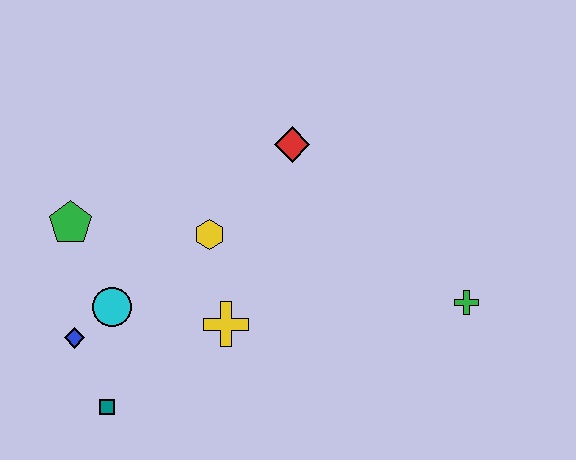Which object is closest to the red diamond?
The yellow hexagon is closest to the red diamond.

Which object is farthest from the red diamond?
The teal square is farthest from the red diamond.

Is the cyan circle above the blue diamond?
Yes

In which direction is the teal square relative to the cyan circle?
The teal square is below the cyan circle.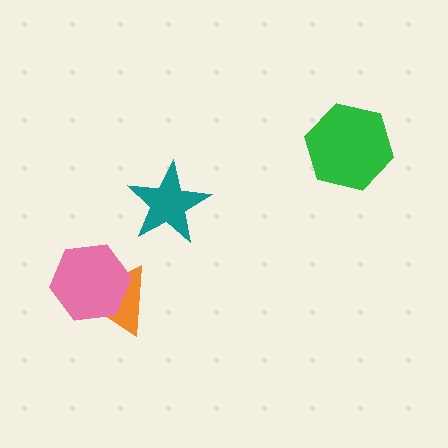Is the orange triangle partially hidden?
Yes, it is partially covered by another shape.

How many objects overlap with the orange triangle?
1 object overlaps with the orange triangle.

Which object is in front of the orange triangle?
The pink hexagon is in front of the orange triangle.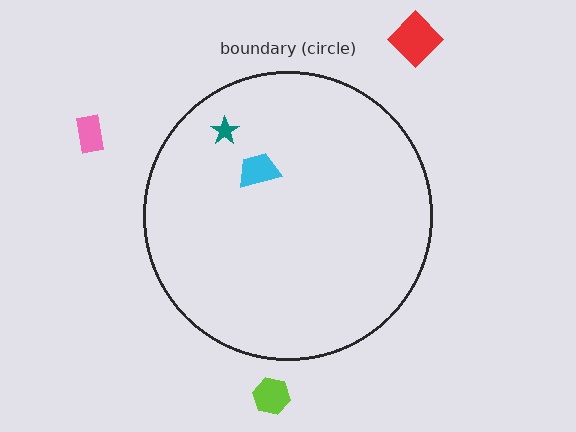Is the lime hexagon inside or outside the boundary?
Outside.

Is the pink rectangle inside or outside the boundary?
Outside.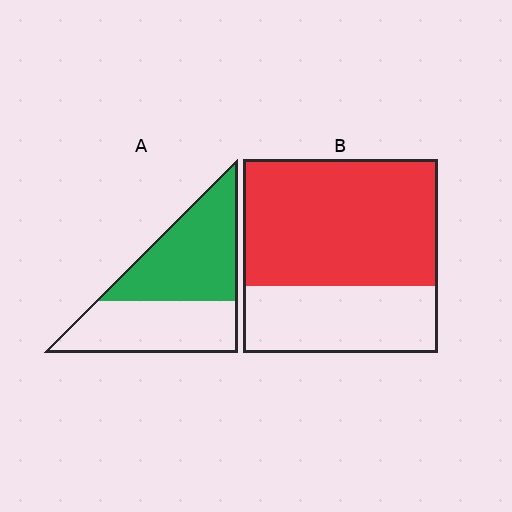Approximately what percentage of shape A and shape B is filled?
A is approximately 55% and B is approximately 65%.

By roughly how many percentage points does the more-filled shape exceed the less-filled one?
By roughly 10 percentage points (B over A).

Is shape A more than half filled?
Roughly half.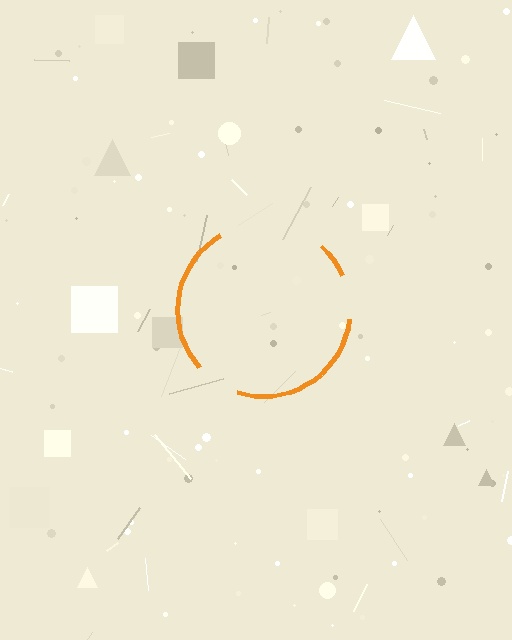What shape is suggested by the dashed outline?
The dashed outline suggests a circle.